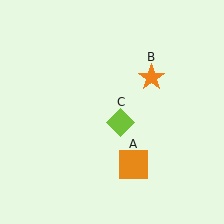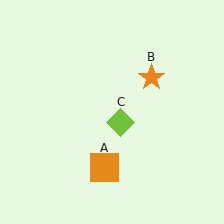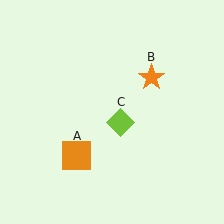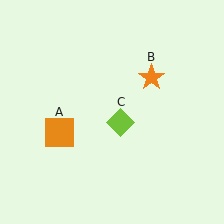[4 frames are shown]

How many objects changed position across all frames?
1 object changed position: orange square (object A).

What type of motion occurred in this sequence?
The orange square (object A) rotated clockwise around the center of the scene.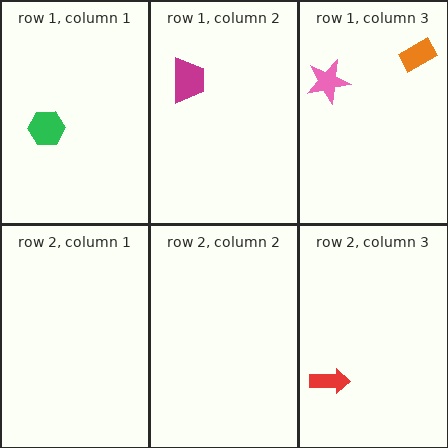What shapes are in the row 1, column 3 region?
The orange rectangle, the pink star.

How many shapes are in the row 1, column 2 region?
1.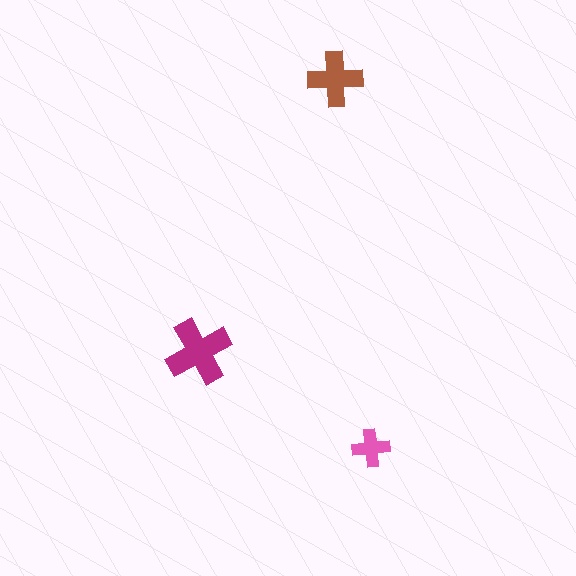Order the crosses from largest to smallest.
the magenta one, the brown one, the pink one.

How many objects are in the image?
There are 3 objects in the image.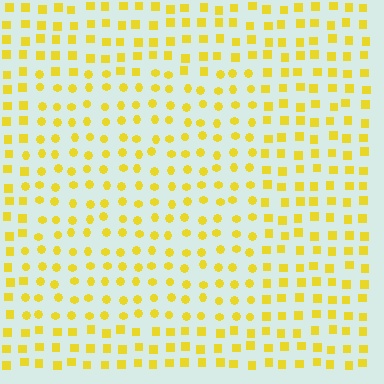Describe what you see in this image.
The image is filled with small yellow elements arranged in a uniform grid. A rectangle-shaped region contains circles, while the surrounding area contains squares. The boundary is defined purely by the change in element shape.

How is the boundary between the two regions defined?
The boundary is defined by a change in element shape: circles inside vs. squares outside. All elements share the same color and spacing.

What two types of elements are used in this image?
The image uses circles inside the rectangle region and squares outside it.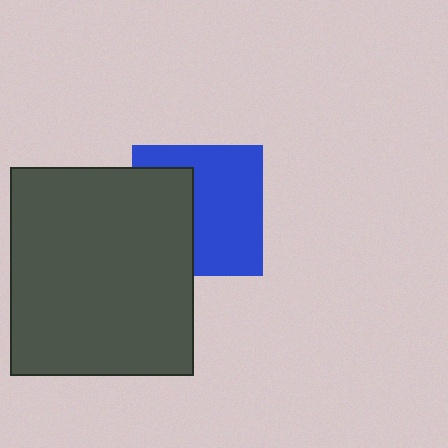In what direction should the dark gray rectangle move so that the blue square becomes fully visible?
The dark gray rectangle should move left. That is the shortest direction to clear the overlap and leave the blue square fully visible.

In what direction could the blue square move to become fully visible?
The blue square could move right. That would shift it out from behind the dark gray rectangle entirely.